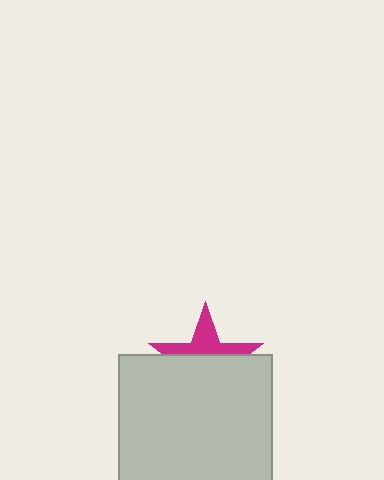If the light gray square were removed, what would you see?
You would see the complete magenta star.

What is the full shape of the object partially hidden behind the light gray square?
The partially hidden object is a magenta star.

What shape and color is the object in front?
The object in front is a light gray square.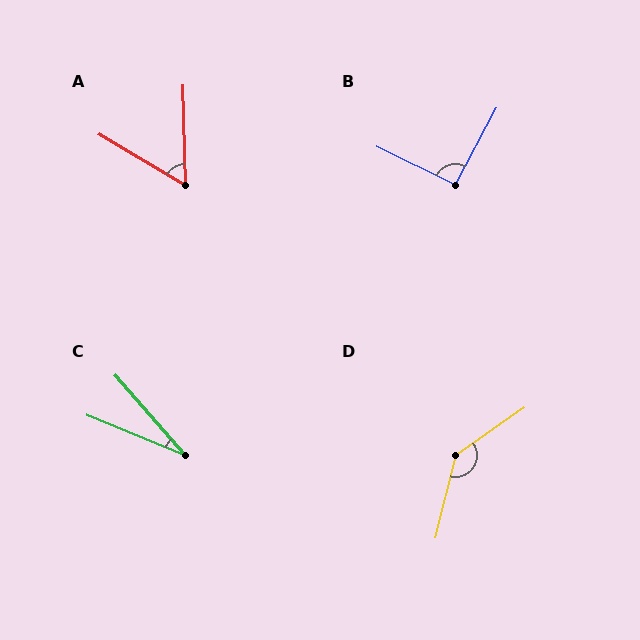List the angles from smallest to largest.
C (26°), A (58°), B (92°), D (139°).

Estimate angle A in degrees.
Approximately 58 degrees.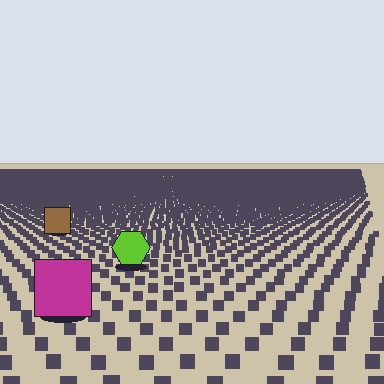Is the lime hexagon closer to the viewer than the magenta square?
No. The magenta square is closer — you can tell from the texture gradient: the ground texture is coarser near it.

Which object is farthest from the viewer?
The brown square is farthest from the viewer. It appears smaller and the ground texture around it is denser.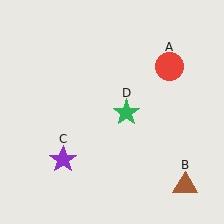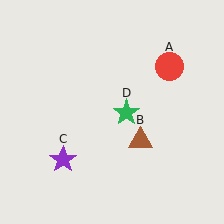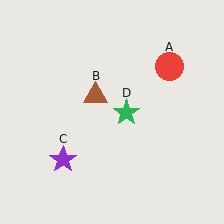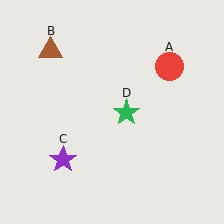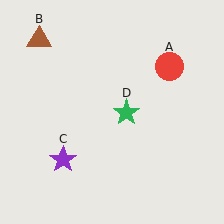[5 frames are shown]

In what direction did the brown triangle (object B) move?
The brown triangle (object B) moved up and to the left.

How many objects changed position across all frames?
1 object changed position: brown triangle (object B).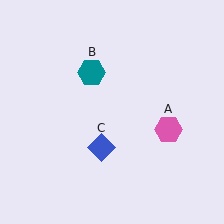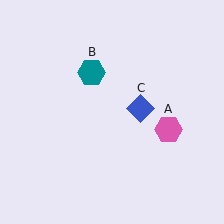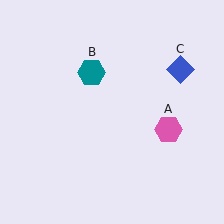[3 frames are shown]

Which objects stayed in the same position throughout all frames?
Pink hexagon (object A) and teal hexagon (object B) remained stationary.